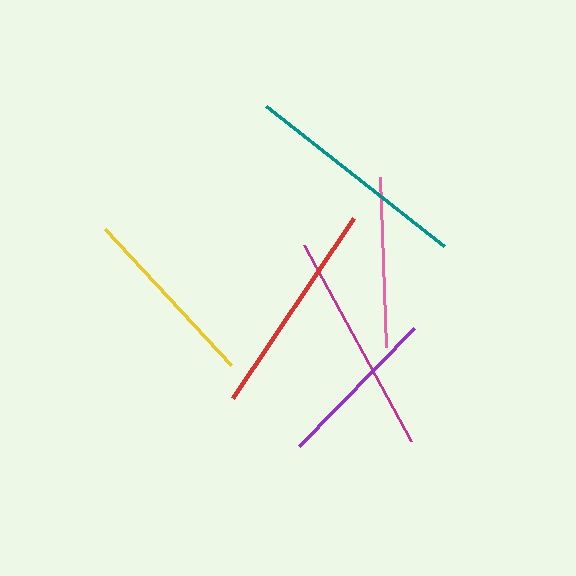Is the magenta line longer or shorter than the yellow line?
The magenta line is longer than the yellow line.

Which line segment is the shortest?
The purple line is the shortest at approximately 164 pixels.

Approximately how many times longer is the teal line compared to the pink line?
The teal line is approximately 1.3 times the length of the pink line.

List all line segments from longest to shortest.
From longest to shortest: teal, magenta, red, yellow, pink, purple.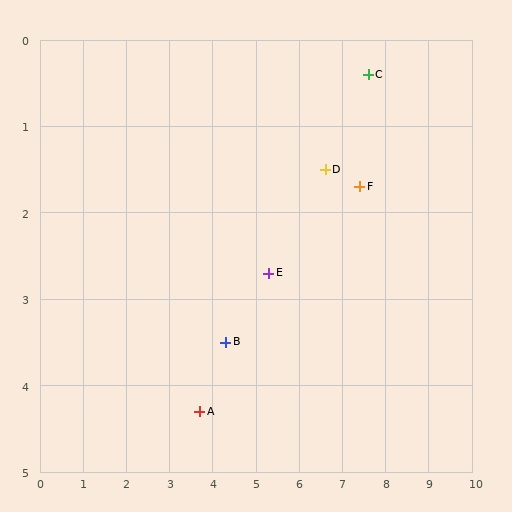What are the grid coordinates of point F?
Point F is at approximately (7.4, 1.7).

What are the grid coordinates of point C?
Point C is at approximately (7.6, 0.4).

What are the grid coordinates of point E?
Point E is at approximately (5.3, 2.7).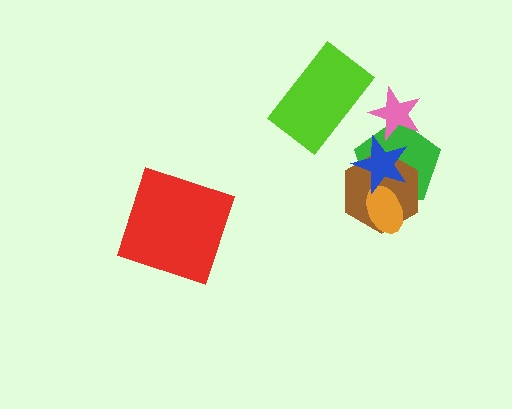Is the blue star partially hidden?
No, no other shape covers it.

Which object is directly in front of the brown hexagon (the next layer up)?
The orange ellipse is directly in front of the brown hexagon.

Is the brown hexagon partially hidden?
Yes, it is partially covered by another shape.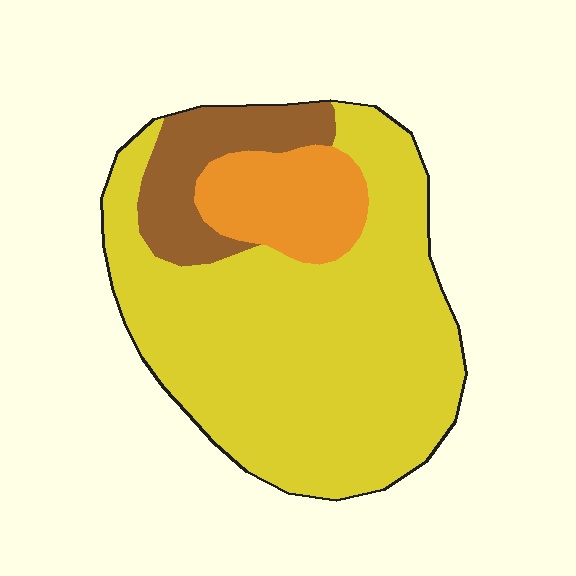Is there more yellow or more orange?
Yellow.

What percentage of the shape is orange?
Orange covers about 15% of the shape.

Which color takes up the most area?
Yellow, at roughly 70%.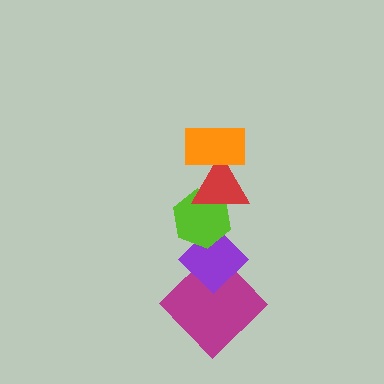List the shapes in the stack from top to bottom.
From top to bottom: the orange rectangle, the red triangle, the lime hexagon, the purple diamond, the magenta diamond.